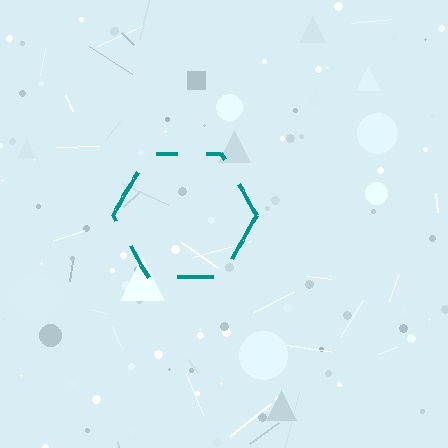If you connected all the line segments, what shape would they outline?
They would outline a hexagon.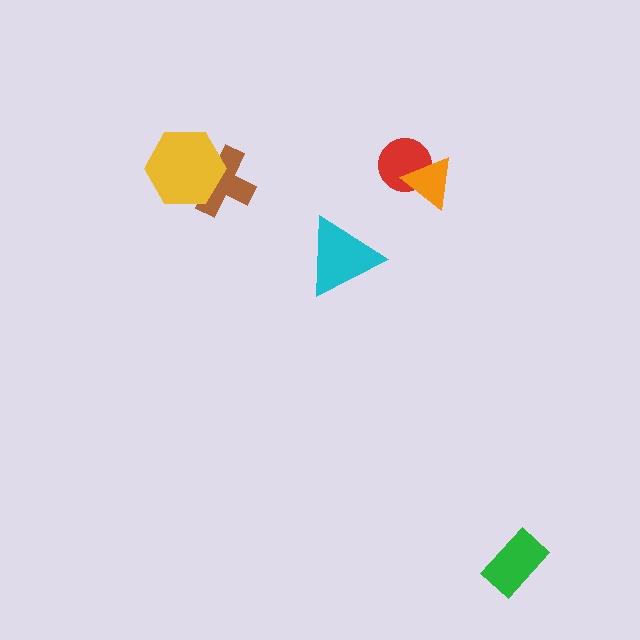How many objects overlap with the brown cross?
1 object overlaps with the brown cross.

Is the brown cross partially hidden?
Yes, it is partially covered by another shape.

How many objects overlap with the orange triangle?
1 object overlaps with the orange triangle.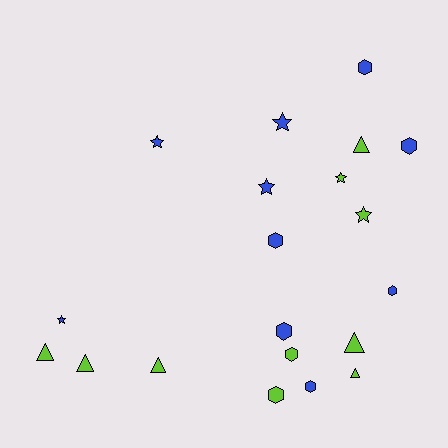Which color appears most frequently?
Lime, with 10 objects.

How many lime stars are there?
There are 2 lime stars.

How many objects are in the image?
There are 20 objects.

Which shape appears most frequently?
Hexagon, with 8 objects.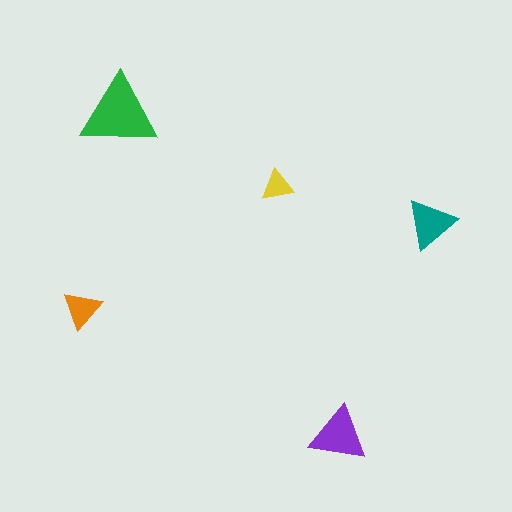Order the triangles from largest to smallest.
the green one, the purple one, the teal one, the orange one, the yellow one.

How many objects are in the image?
There are 5 objects in the image.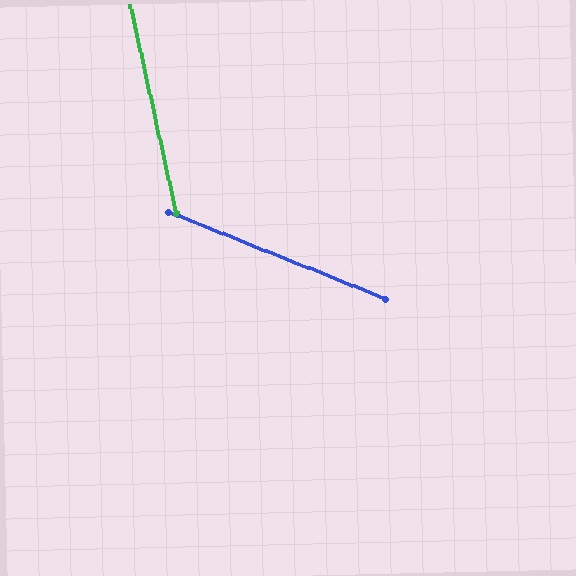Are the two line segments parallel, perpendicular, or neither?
Neither parallel nor perpendicular — they differ by about 56°.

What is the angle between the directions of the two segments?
Approximately 56 degrees.